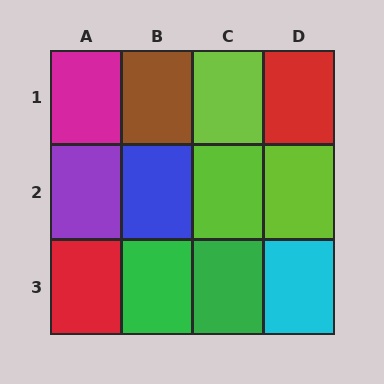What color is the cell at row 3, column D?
Cyan.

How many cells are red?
2 cells are red.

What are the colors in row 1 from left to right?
Magenta, brown, lime, red.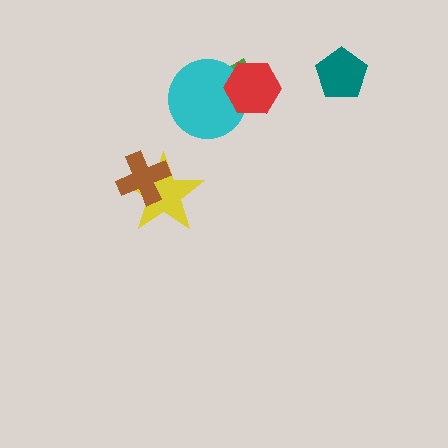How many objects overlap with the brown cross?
1 object overlaps with the brown cross.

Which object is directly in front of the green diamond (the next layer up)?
The cyan circle is directly in front of the green diamond.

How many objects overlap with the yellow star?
1 object overlaps with the yellow star.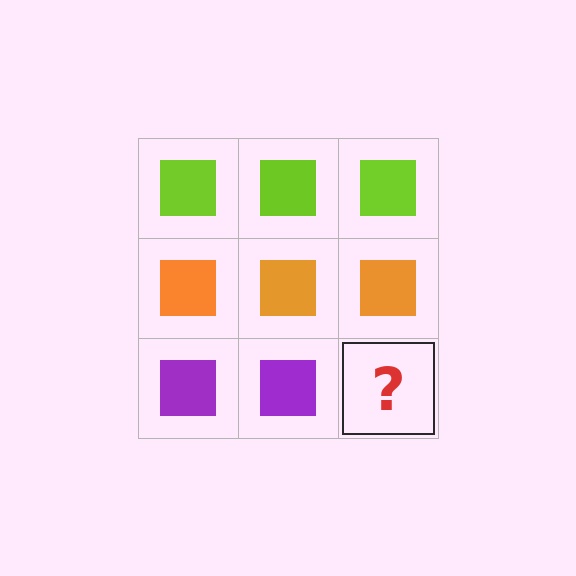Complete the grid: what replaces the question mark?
The question mark should be replaced with a purple square.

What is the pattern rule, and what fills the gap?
The rule is that each row has a consistent color. The gap should be filled with a purple square.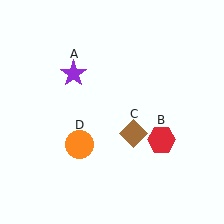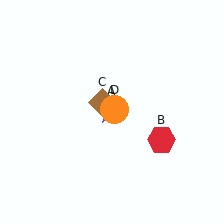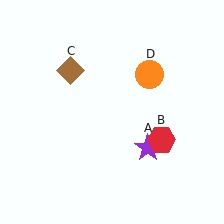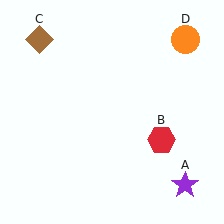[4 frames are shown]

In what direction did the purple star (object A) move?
The purple star (object A) moved down and to the right.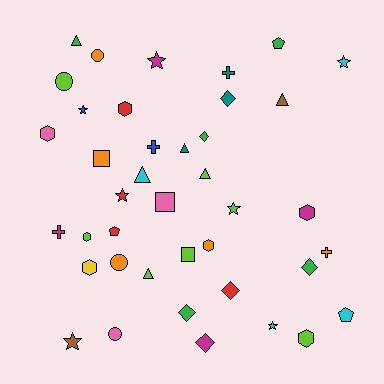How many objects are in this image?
There are 40 objects.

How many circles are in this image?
There are 4 circles.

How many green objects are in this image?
There are 5 green objects.